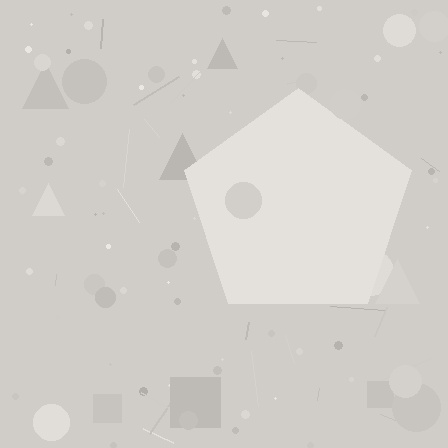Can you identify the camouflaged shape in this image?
The camouflaged shape is a pentagon.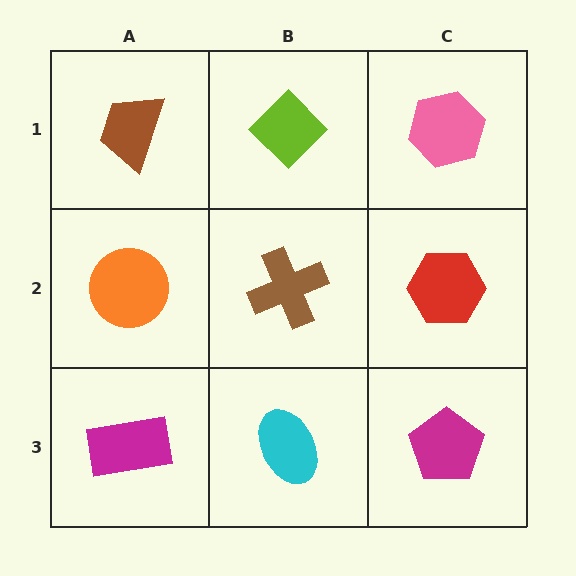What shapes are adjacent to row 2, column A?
A brown trapezoid (row 1, column A), a magenta rectangle (row 3, column A), a brown cross (row 2, column B).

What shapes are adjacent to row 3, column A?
An orange circle (row 2, column A), a cyan ellipse (row 3, column B).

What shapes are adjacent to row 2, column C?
A pink hexagon (row 1, column C), a magenta pentagon (row 3, column C), a brown cross (row 2, column B).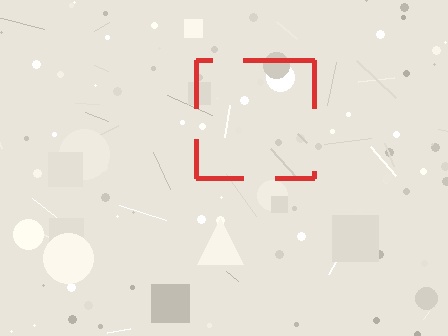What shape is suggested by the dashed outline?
The dashed outline suggests a square.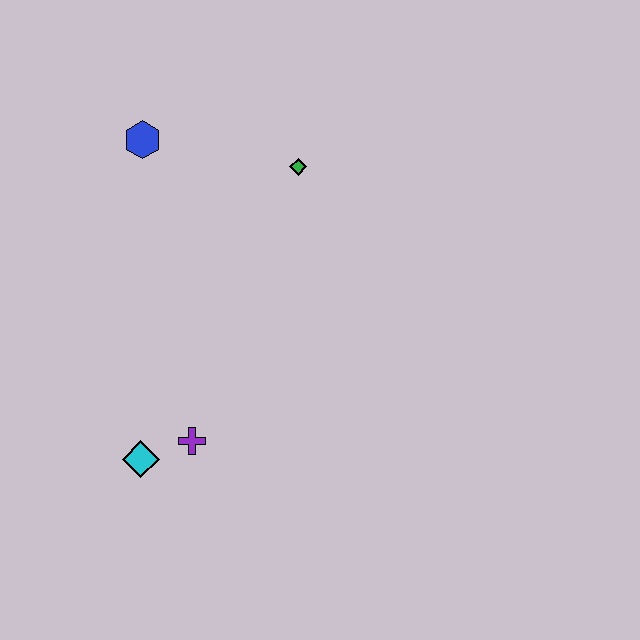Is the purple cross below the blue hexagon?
Yes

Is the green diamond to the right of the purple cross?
Yes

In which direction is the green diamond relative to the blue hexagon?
The green diamond is to the right of the blue hexagon.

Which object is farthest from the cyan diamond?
The green diamond is farthest from the cyan diamond.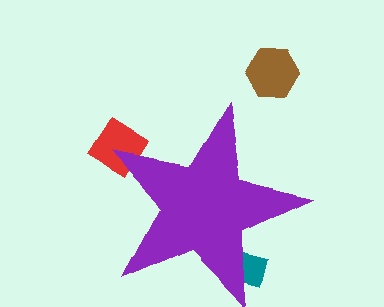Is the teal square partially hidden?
Yes, the teal square is partially hidden behind the purple star.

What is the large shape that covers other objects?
A purple star.